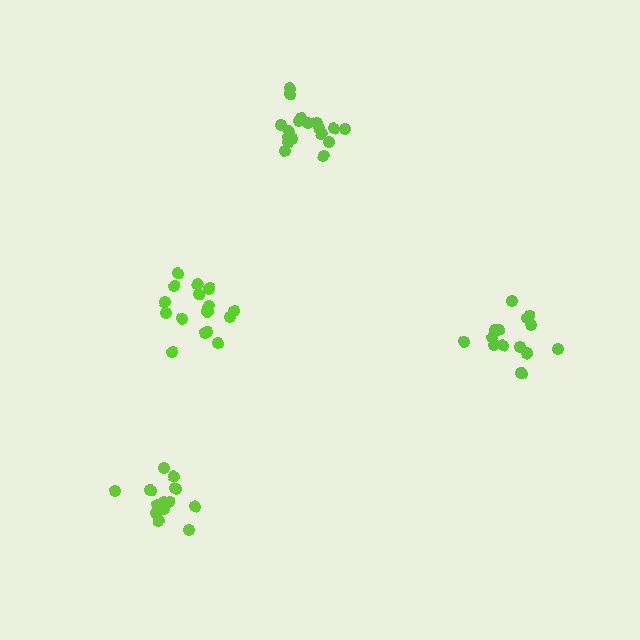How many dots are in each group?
Group 1: 14 dots, Group 2: 16 dots, Group 3: 18 dots, Group 4: 14 dots (62 total).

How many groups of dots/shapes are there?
There are 4 groups.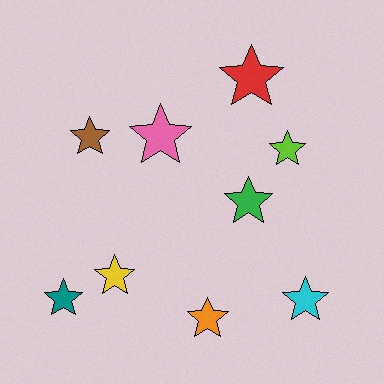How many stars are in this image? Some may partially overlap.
There are 9 stars.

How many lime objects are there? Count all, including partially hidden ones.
There is 1 lime object.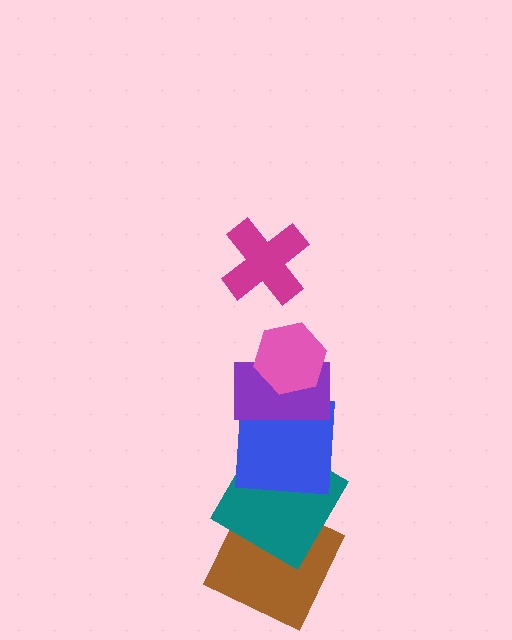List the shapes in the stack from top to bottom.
From top to bottom: the magenta cross, the pink hexagon, the purple rectangle, the blue square, the teal diamond, the brown square.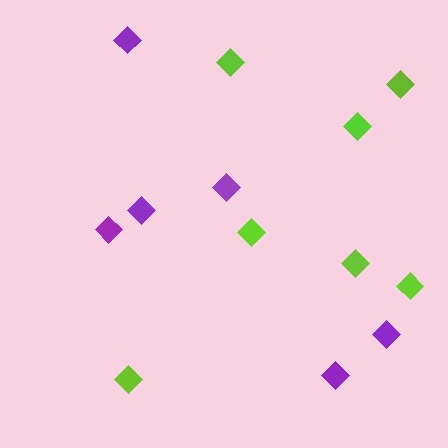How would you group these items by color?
There are 2 groups: one group of purple diamonds (6) and one group of lime diamonds (7).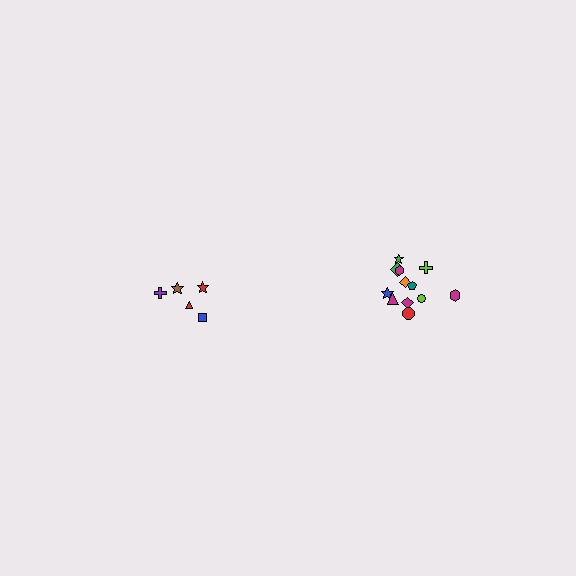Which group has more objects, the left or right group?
The right group.